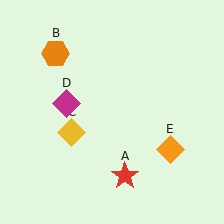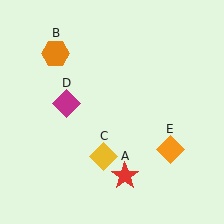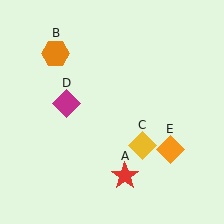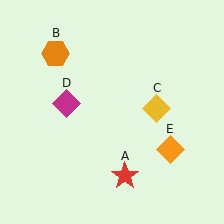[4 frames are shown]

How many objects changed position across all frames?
1 object changed position: yellow diamond (object C).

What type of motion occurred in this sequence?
The yellow diamond (object C) rotated counterclockwise around the center of the scene.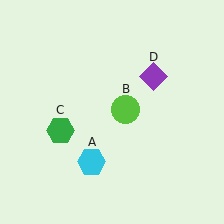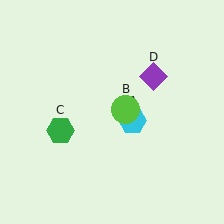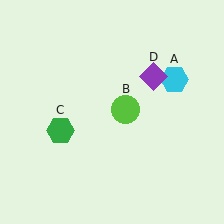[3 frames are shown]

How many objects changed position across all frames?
1 object changed position: cyan hexagon (object A).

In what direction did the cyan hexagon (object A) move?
The cyan hexagon (object A) moved up and to the right.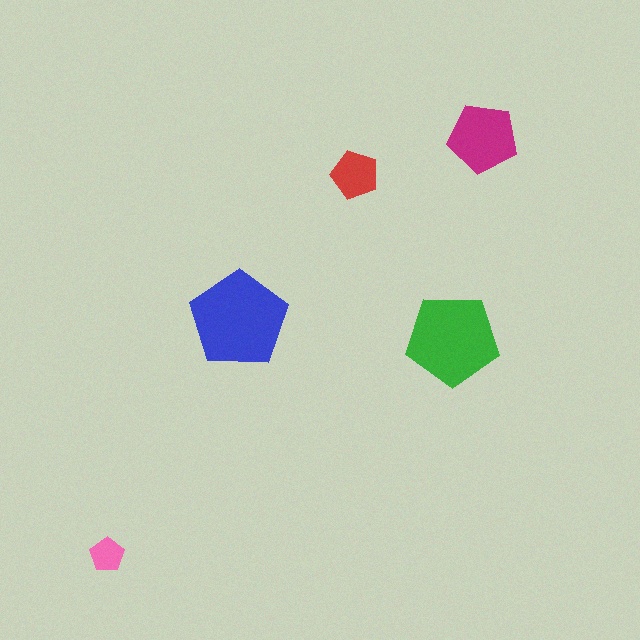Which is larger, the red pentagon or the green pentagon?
The green one.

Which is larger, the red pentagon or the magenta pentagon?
The magenta one.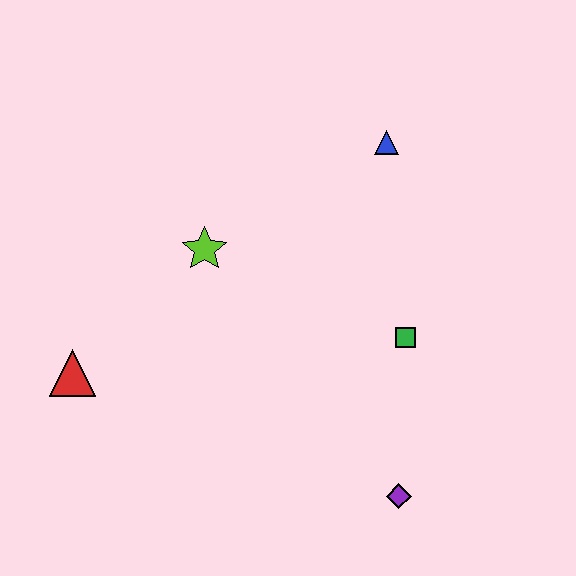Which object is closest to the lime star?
The red triangle is closest to the lime star.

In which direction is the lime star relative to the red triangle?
The lime star is to the right of the red triangle.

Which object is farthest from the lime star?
The purple diamond is farthest from the lime star.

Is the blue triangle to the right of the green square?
No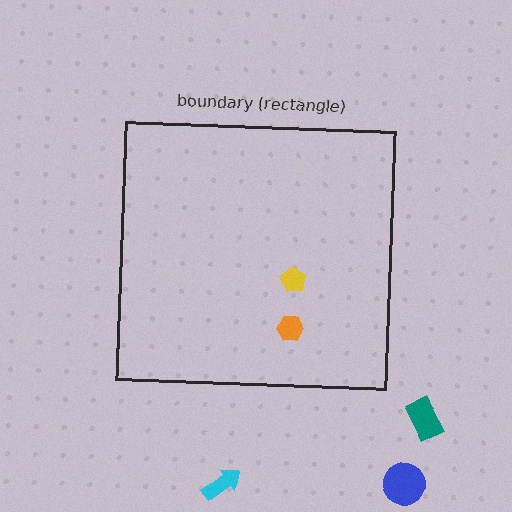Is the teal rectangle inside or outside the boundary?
Outside.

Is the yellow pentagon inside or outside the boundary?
Inside.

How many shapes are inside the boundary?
2 inside, 3 outside.